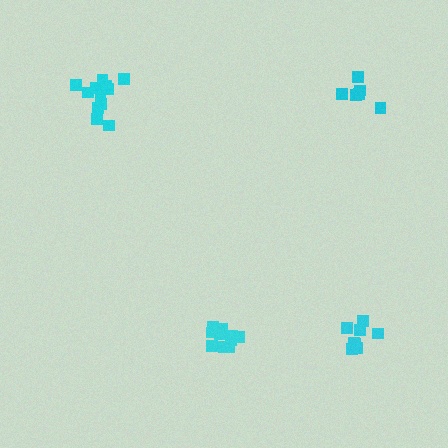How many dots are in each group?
Group 1: 11 dots, Group 2: 8 dots, Group 3: 12 dots, Group 4: 6 dots (37 total).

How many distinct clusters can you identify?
There are 4 distinct clusters.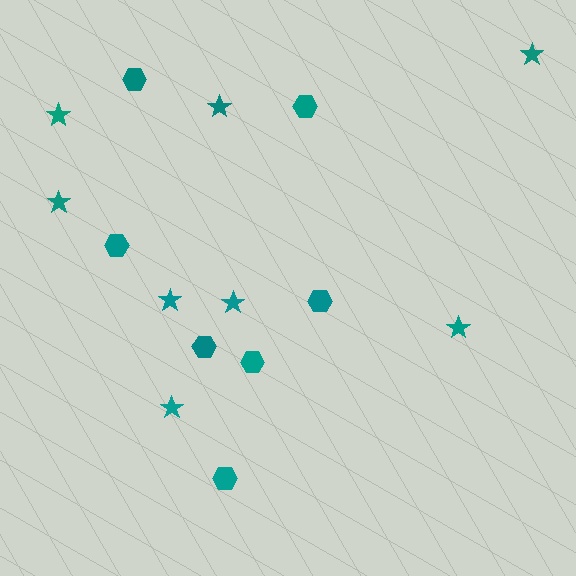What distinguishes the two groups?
There are 2 groups: one group of stars (8) and one group of hexagons (7).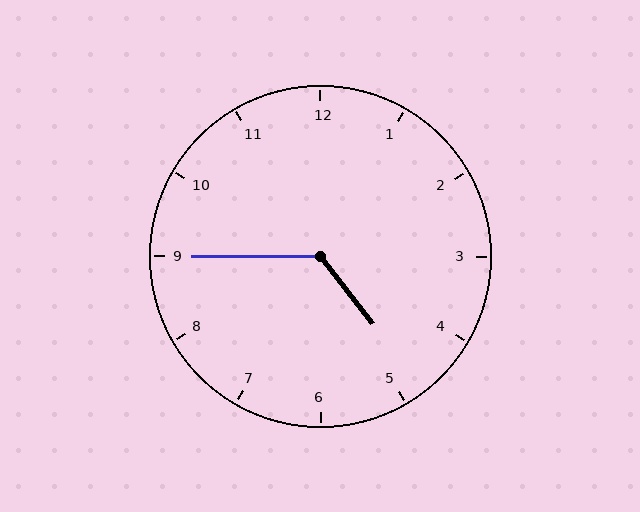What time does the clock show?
4:45.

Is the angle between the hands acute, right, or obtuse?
It is obtuse.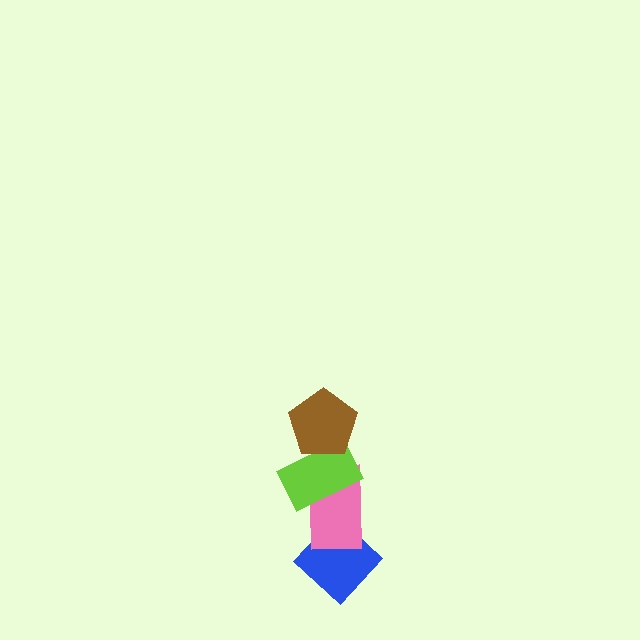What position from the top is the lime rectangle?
The lime rectangle is 2nd from the top.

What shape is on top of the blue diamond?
The pink rectangle is on top of the blue diamond.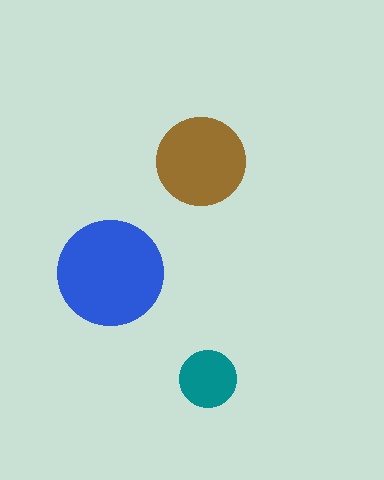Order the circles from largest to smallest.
the blue one, the brown one, the teal one.